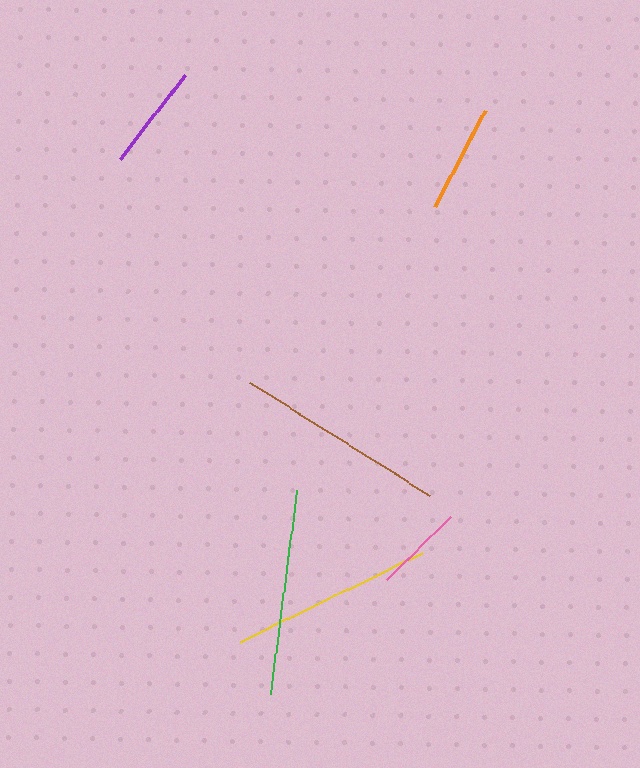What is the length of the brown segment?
The brown segment is approximately 212 pixels long.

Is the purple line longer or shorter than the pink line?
The purple line is longer than the pink line.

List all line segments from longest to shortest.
From longest to shortest: brown, green, yellow, orange, purple, pink.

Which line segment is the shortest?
The pink line is the shortest at approximately 89 pixels.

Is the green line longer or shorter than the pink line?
The green line is longer than the pink line.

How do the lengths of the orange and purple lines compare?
The orange and purple lines are approximately the same length.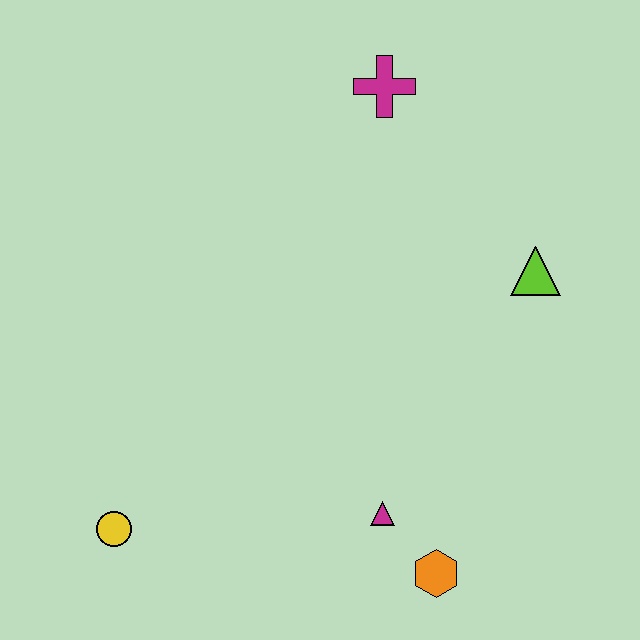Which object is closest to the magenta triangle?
The orange hexagon is closest to the magenta triangle.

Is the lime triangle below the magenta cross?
Yes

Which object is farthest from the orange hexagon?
The magenta cross is farthest from the orange hexagon.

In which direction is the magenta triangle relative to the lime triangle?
The magenta triangle is below the lime triangle.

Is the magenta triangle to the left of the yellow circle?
No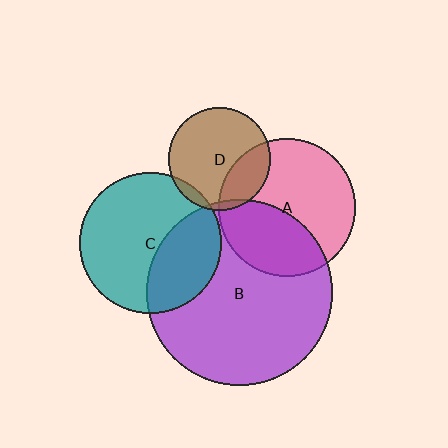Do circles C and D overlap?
Yes.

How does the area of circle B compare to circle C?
Approximately 1.7 times.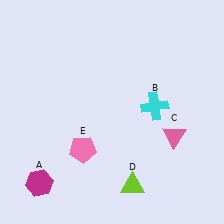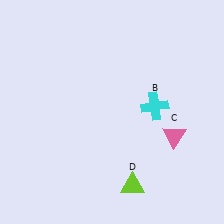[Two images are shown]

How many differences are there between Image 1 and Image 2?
There are 2 differences between the two images.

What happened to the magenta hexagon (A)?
The magenta hexagon (A) was removed in Image 2. It was in the bottom-left area of Image 1.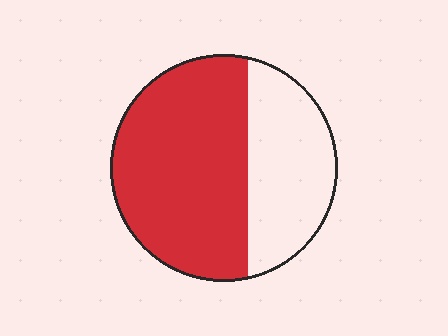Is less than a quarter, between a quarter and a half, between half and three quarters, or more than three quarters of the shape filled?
Between half and three quarters.